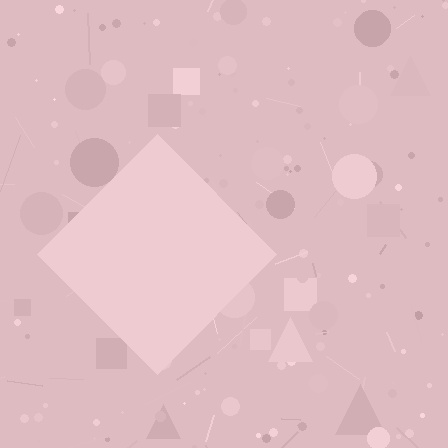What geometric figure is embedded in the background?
A diamond is embedded in the background.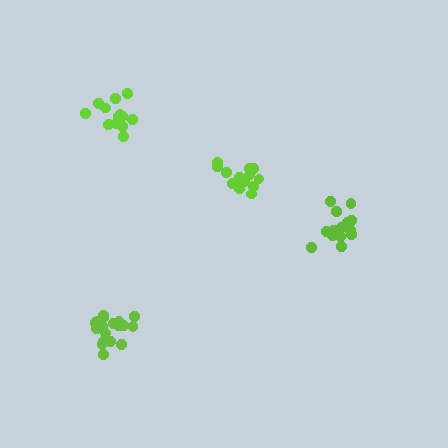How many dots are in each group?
Group 1: 14 dots, Group 2: 13 dots, Group 3: 14 dots, Group 4: 18 dots (59 total).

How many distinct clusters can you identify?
There are 4 distinct clusters.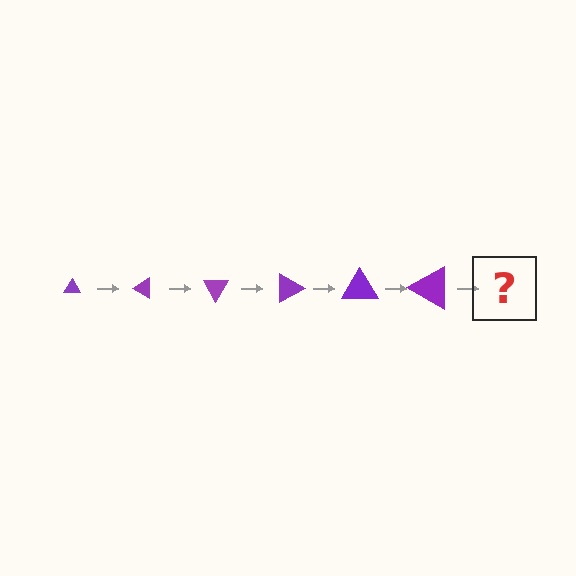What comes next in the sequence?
The next element should be a triangle, larger than the previous one and rotated 180 degrees from the start.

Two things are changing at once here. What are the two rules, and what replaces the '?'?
The two rules are that the triangle grows larger each step and it rotates 30 degrees each step. The '?' should be a triangle, larger than the previous one and rotated 180 degrees from the start.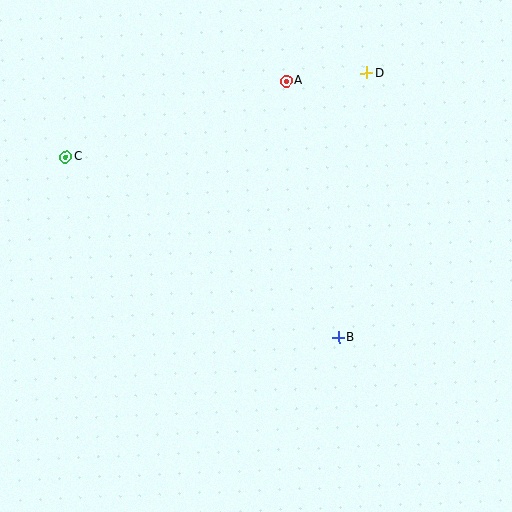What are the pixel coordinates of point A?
Point A is at (286, 81).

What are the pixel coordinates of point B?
Point B is at (339, 337).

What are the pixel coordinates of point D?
Point D is at (366, 73).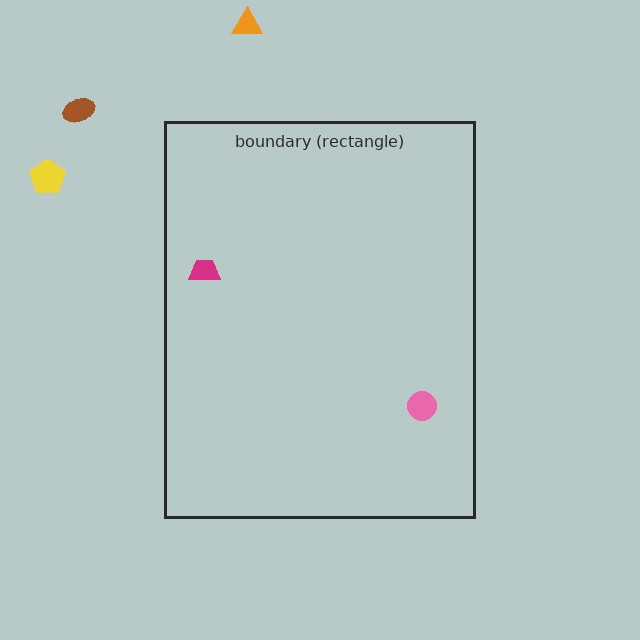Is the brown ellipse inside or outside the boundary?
Outside.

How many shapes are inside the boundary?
2 inside, 3 outside.